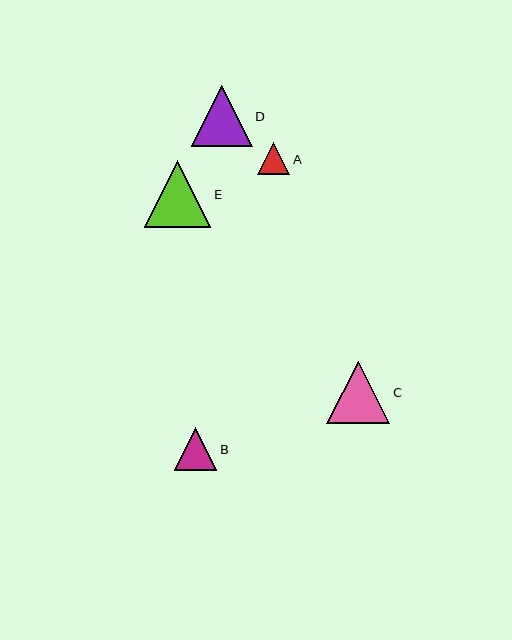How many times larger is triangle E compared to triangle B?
Triangle E is approximately 1.6 times the size of triangle B.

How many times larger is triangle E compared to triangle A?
Triangle E is approximately 2.1 times the size of triangle A.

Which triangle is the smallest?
Triangle A is the smallest with a size of approximately 32 pixels.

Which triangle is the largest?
Triangle E is the largest with a size of approximately 66 pixels.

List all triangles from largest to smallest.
From largest to smallest: E, C, D, B, A.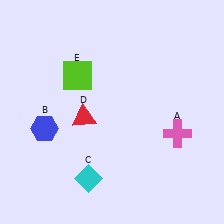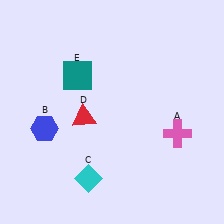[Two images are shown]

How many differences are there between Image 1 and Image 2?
There is 1 difference between the two images.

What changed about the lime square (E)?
In Image 1, E is lime. In Image 2, it changed to teal.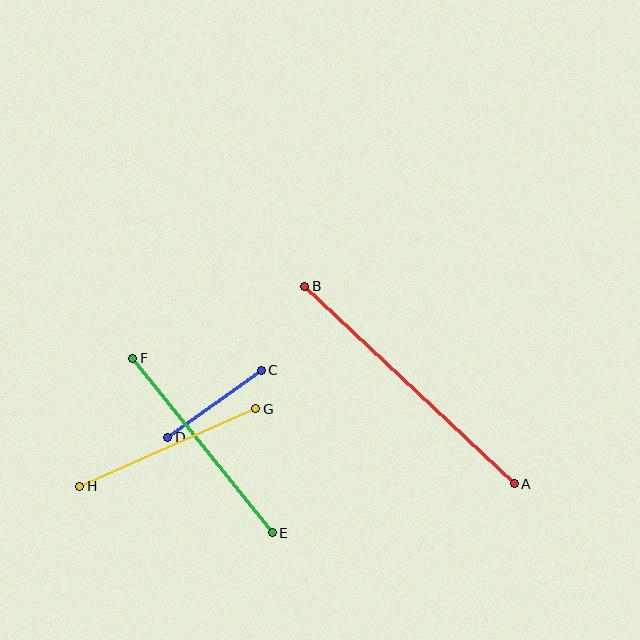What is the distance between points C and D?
The distance is approximately 115 pixels.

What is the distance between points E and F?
The distance is approximately 223 pixels.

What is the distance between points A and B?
The distance is approximately 288 pixels.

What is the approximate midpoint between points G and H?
The midpoint is at approximately (168, 448) pixels.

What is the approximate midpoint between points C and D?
The midpoint is at approximately (215, 404) pixels.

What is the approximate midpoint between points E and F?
The midpoint is at approximately (202, 445) pixels.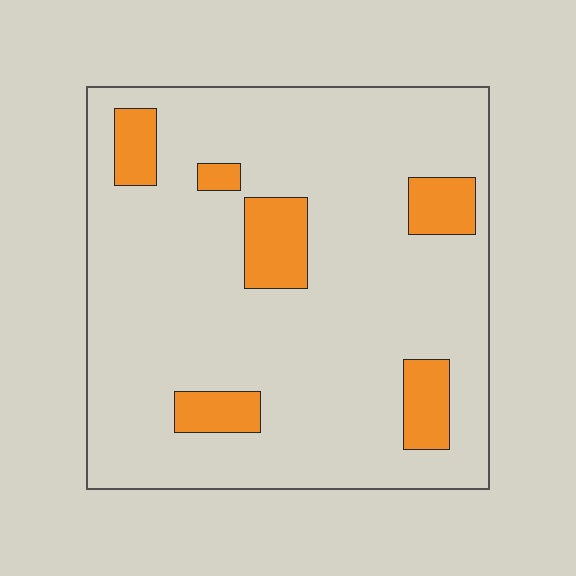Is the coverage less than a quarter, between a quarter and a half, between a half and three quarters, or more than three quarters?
Less than a quarter.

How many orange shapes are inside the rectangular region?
6.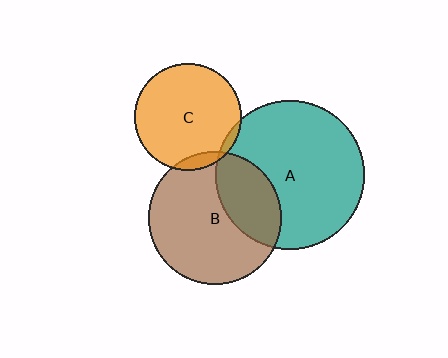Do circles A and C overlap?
Yes.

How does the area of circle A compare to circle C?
Approximately 1.9 times.